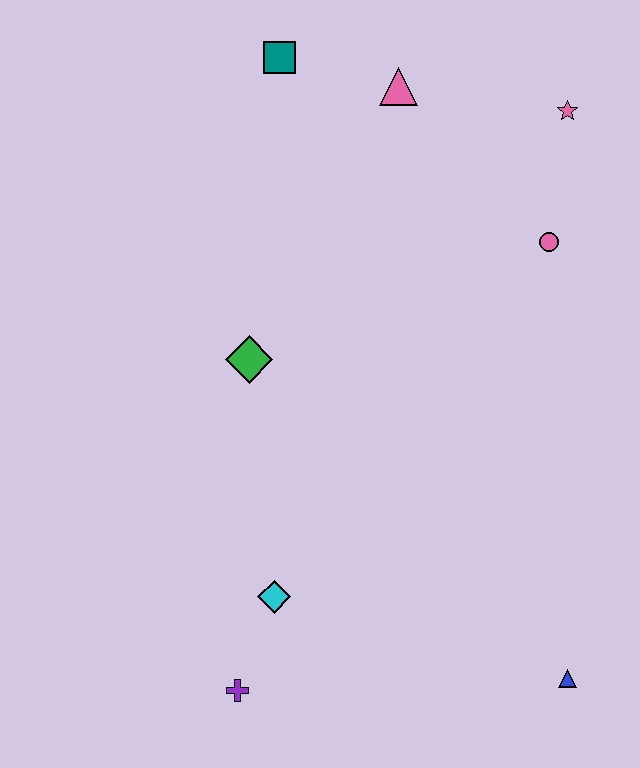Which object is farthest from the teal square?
The blue triangle is farthest from the teal square.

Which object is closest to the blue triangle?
The cyan diamond is closest to the blue triangle.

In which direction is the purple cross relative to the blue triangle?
The purple cross is to the left of the blue triangle.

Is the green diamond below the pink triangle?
Yes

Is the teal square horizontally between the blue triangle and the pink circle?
No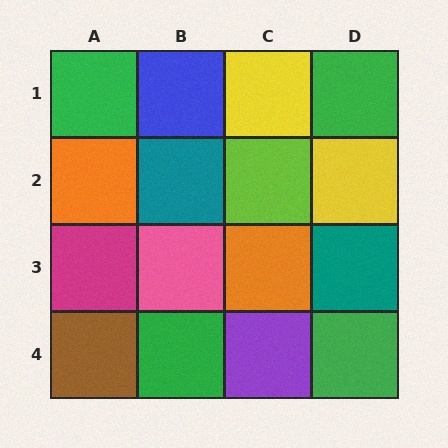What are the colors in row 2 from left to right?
Orange, teal, lime, yellow.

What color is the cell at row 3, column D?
Teal.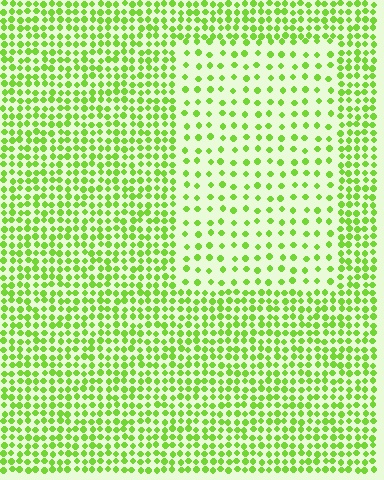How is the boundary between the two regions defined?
The boundary is defined by a change in element density (approximately 2.2x ratio). All elements are the same color, size, and shape.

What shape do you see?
I see a rectangle.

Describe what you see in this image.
The image contains small lime elements arranged at two different densities. A rectangle-shaped region is visible where the elements are less densely packed than the surrounding area.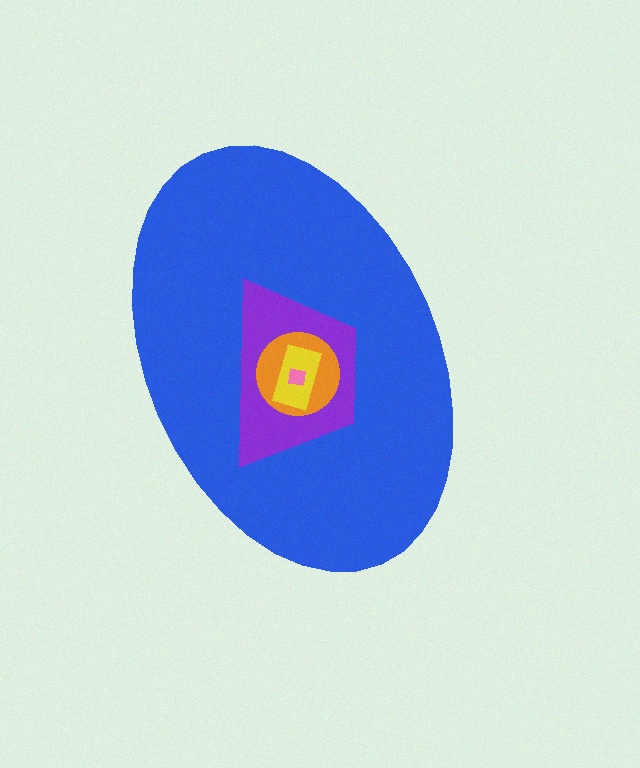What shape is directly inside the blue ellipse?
The purple trapezoid.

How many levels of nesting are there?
5.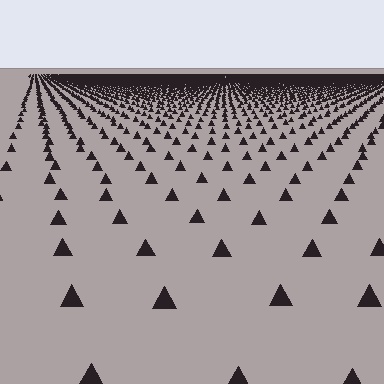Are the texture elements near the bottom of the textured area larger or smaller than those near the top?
Larger. Near the bottom, elements are closer to the viewer and appear at a bigger on-screen size.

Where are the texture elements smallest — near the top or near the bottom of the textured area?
Near the top.